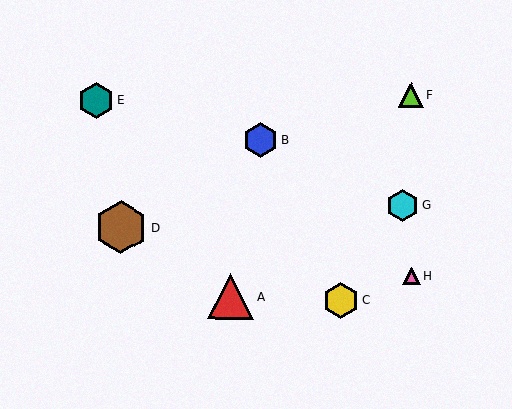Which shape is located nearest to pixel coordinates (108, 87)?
The teal hexagon (labeled E) at (96, 100) is nearest to that location.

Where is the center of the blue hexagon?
The center of the blue hexagon is at (261, 140).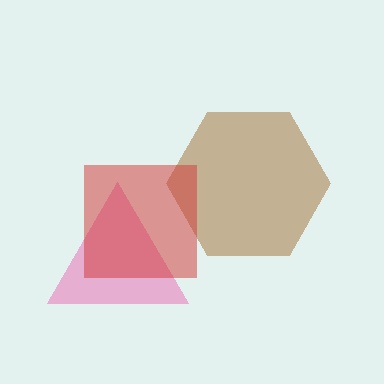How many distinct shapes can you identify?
There are 3 distinct shapes: a pink triangle, a brown hexagon, a red square.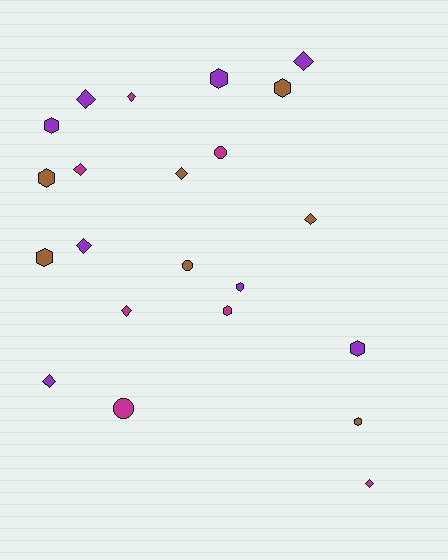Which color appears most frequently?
Purple, with 8 objects.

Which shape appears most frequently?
Diamond, with 10 objects.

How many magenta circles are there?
There are 2 magenta circles.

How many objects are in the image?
There are 22 objects.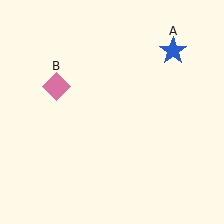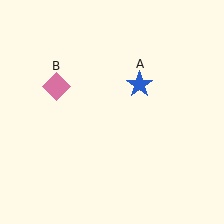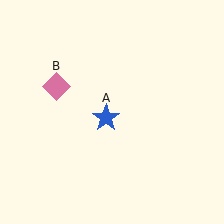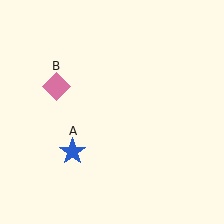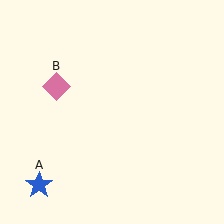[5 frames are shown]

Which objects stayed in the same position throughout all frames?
Pink diamond (object B) remained stationary.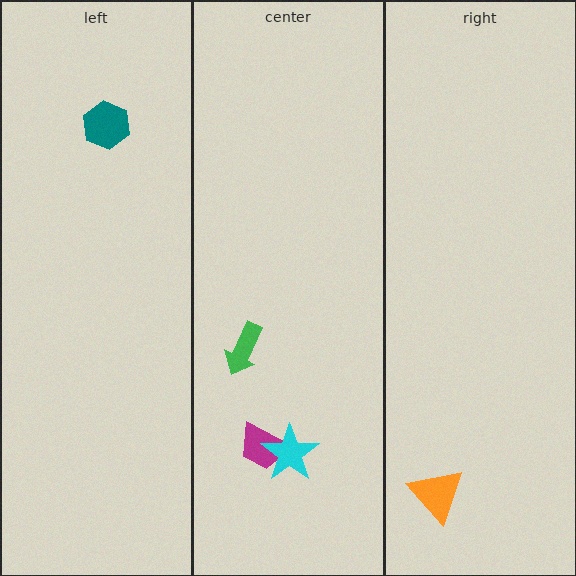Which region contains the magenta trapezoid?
The center region.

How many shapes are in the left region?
1.